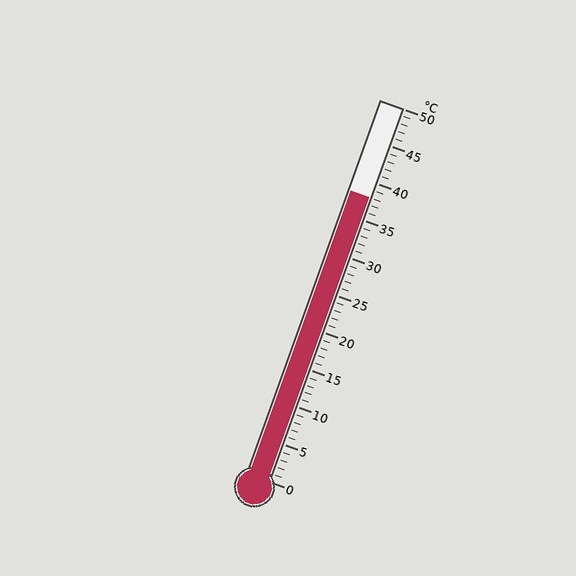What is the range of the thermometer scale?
The thermometer scale ranges from 0°C to 50°C.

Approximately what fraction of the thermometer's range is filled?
The thermometer is filled to approximately 75% of its range.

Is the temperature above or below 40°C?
The temperature is below 40°C.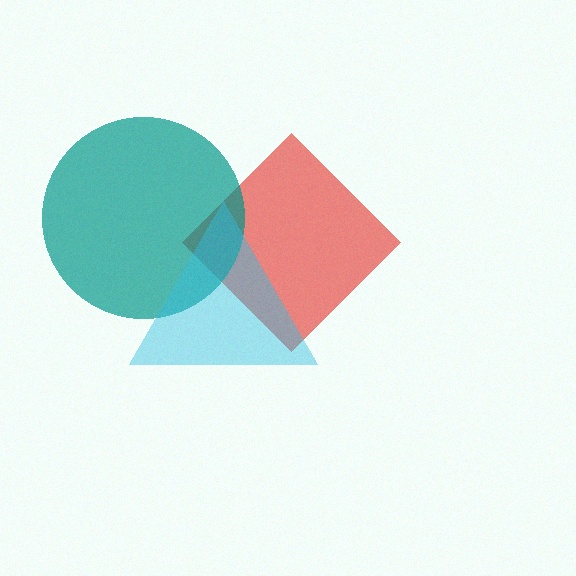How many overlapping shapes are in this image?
There are 3 overlapping shapes in the image.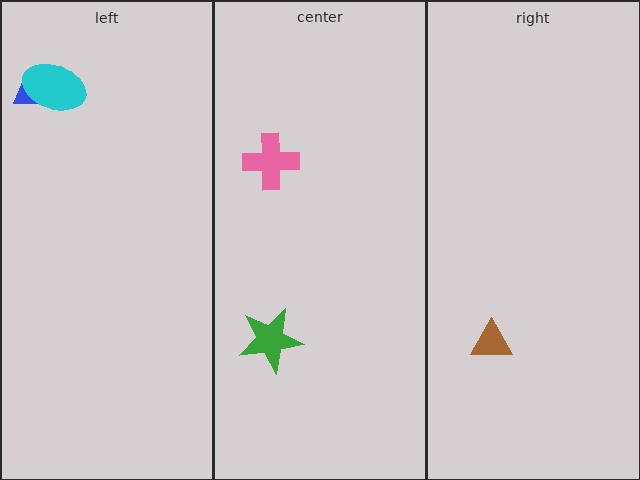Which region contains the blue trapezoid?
The left region.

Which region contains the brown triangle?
The right region.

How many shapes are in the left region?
2.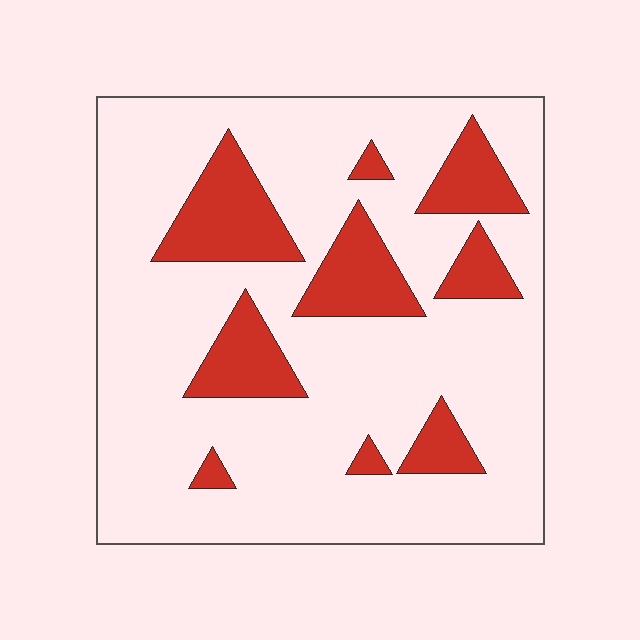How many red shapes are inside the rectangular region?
9.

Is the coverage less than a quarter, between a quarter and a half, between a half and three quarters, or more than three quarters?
Less than a quarter.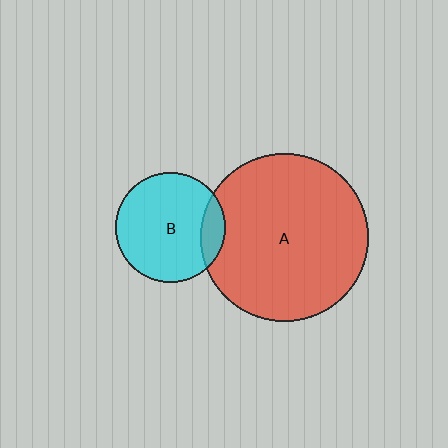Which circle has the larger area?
Circle A (red).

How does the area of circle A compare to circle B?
Approximately 2.3 times.